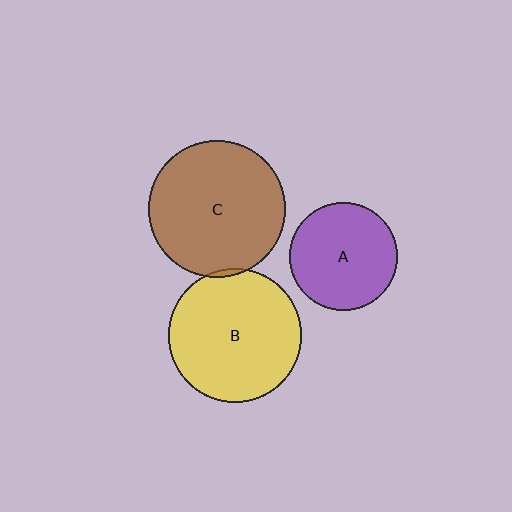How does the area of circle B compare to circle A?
Approximately 1.5 times.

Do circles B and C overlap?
Yes.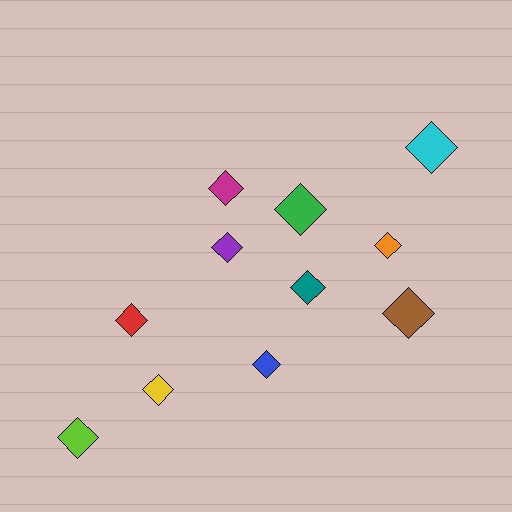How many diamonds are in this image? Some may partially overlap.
There are 11 diamonds.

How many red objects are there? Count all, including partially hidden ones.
There is 1 red object.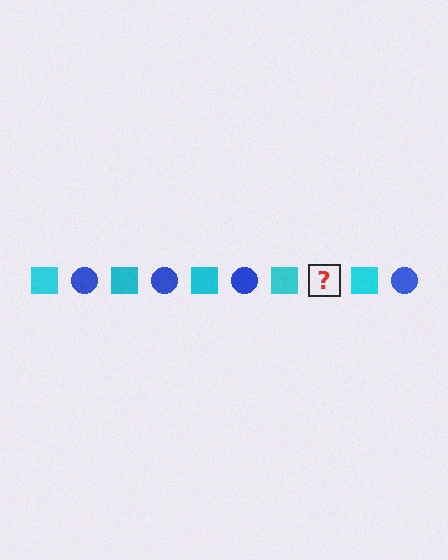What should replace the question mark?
The question mark should be replaced with a blue circle.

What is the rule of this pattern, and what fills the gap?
The rule is that the pattern alternates between cyan square and blue circle. The gap should be filled with a blue circle.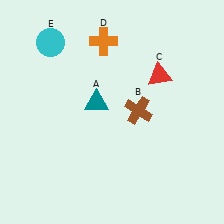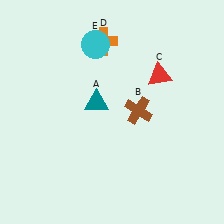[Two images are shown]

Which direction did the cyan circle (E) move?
The cyan circle (E) moved right.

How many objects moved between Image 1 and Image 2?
1 object moved between the two images.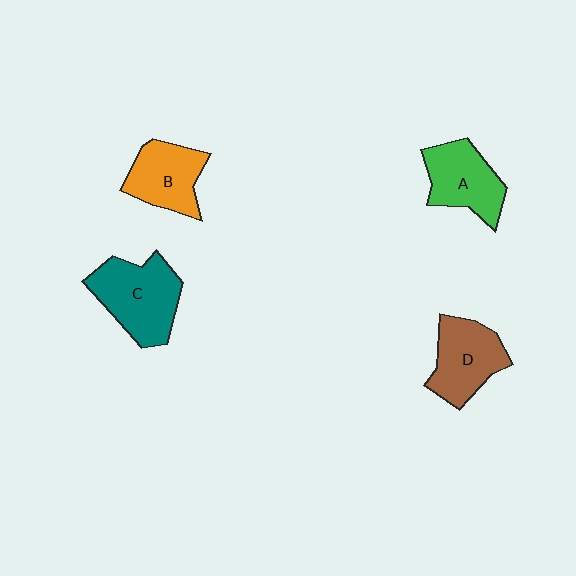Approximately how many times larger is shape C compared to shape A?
Approximately 1.3 times.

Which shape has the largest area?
Shape C (teal).